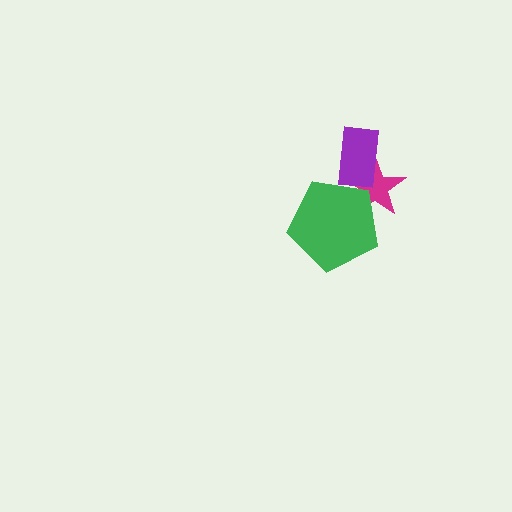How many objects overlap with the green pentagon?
1 object overlaps with the green pentagon.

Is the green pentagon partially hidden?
No, no other shape covers it.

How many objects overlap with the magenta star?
2 objects overlap with the magenta star.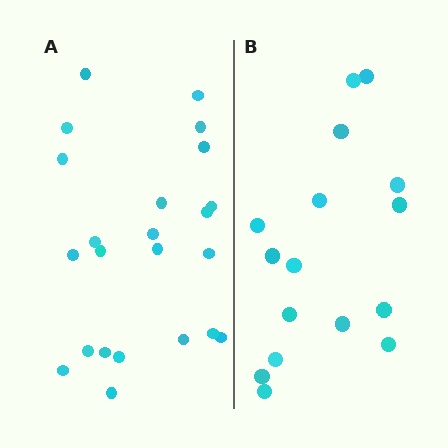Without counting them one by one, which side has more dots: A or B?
Region A (the left region) has more dots.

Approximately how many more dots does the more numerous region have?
Region A has roughly 8 or so more dots than region B.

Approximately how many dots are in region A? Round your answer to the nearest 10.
About 20 dots. (The exact count is 23, which rounds to 20.)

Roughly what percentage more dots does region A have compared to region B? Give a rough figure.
About 45% more.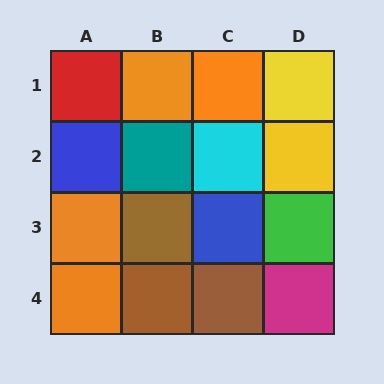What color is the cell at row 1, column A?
Red.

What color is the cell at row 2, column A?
Blue.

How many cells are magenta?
1 cell is magenta.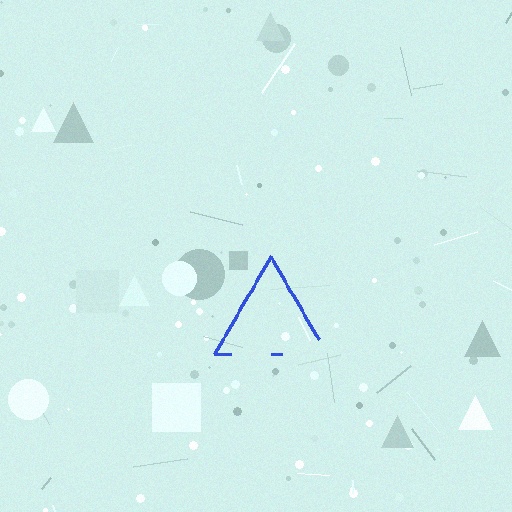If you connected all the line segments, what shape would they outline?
They would outline a triangle.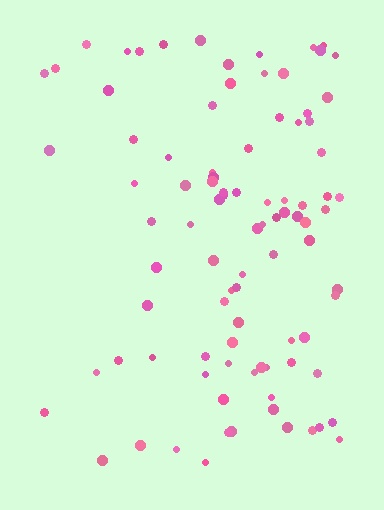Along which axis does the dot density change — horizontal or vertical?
Horizontal.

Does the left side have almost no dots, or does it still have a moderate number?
Still a moderate number, just noticeably fewer than the right.